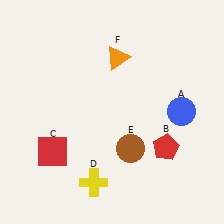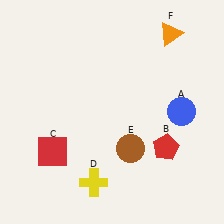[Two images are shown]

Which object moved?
The orange triangle (F) moved right.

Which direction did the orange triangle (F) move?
The orange triangle (F) moved right.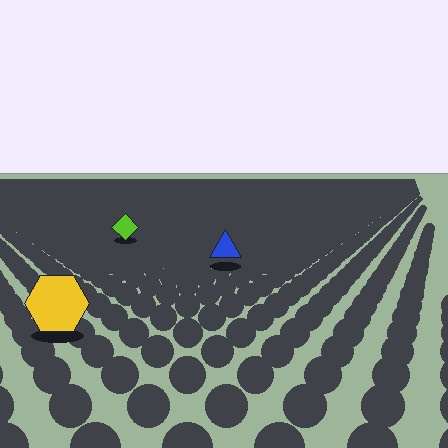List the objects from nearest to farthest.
From nearest to farthest: the yellow hexagon, the blue triangle, the lime diamond.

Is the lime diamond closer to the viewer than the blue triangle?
No. The blue triangle is closer — you can tell from the texture gradient: the ground texture is coarser near it.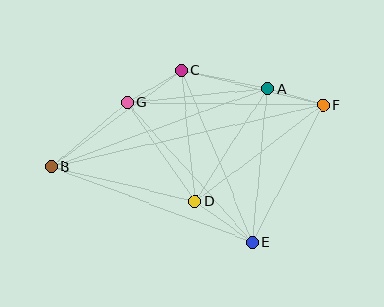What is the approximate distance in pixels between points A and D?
The distance between A and D is approximately 134 pixels.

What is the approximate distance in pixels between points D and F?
The distance between D and F is approximately 160 pixels.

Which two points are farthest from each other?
Points B and F are farthest from each other.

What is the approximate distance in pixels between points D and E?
The distance between D and E is approximately 70 pixels.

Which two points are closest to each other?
Points A and F are closest to each other.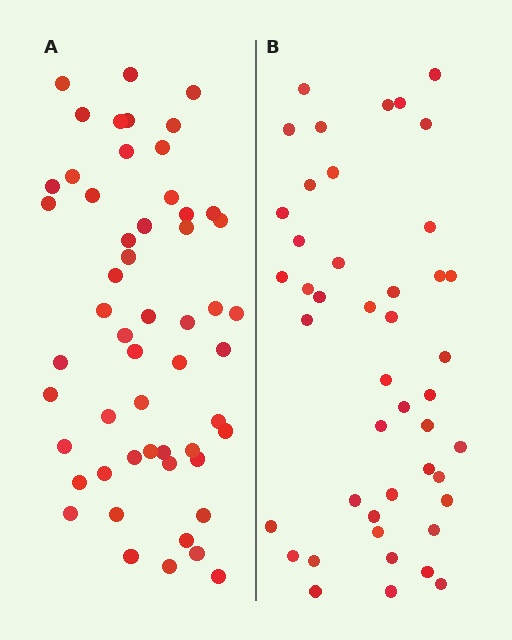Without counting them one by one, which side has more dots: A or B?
Region A (the left region) has more dots.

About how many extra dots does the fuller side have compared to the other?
Region A has roughly 8 or so more dots than region B.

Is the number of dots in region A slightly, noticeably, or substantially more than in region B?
Region A has only slightly more — the two regions are fairly close. The ratio is roughly 1.2 to 1.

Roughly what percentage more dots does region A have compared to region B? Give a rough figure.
About 20% more.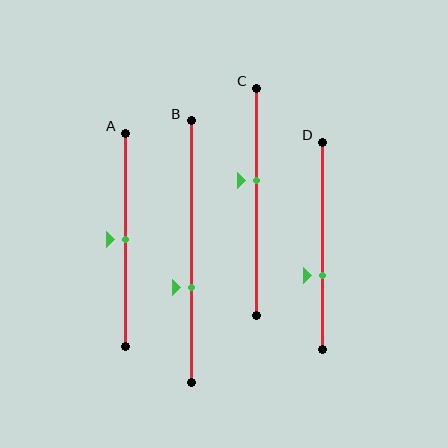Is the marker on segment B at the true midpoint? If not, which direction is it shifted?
No, the marker on segment B is shifted downward by about 14% of the segment length.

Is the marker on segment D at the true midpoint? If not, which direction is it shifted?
No, the marker on segment D is shifted downward by about 15% of the segment length.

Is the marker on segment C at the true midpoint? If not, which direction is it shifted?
No, the marker on segment C is shifted upward by about 10% of the segment length.